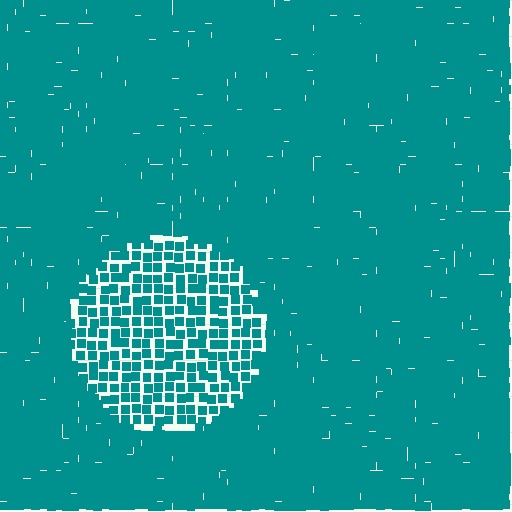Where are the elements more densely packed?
The elements are more densely packed outside the circle boundary.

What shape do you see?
I see a circle.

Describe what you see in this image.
The image contains small teal elements arranged at two different densities. A circle-shaped region is visible where the elements are less densely packed than the surrounding area.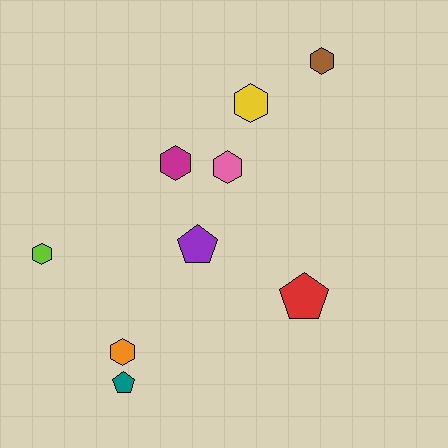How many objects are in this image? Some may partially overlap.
There are 9 objects.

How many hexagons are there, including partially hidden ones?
There are 6 hexagons.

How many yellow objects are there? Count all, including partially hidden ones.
There is 1 yellow object.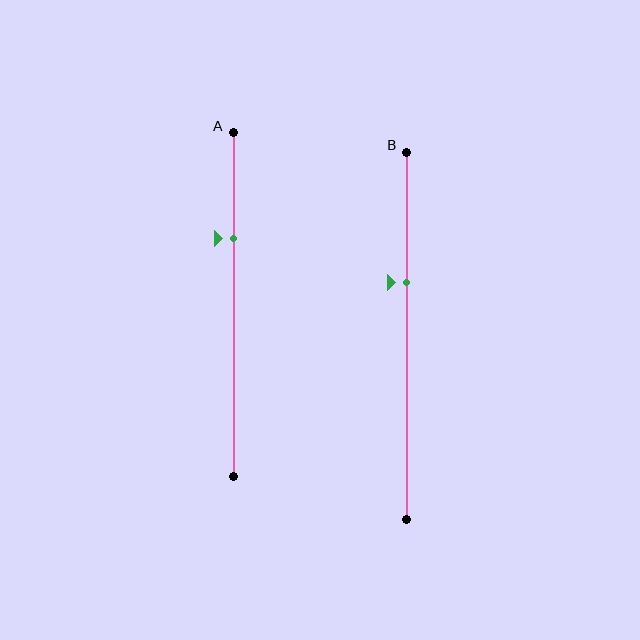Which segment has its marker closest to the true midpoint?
Segment B has its marker closest to the true midpoint.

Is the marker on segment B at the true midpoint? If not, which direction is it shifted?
No, the marker on segment B is shifted upward by about 15% of the segment length.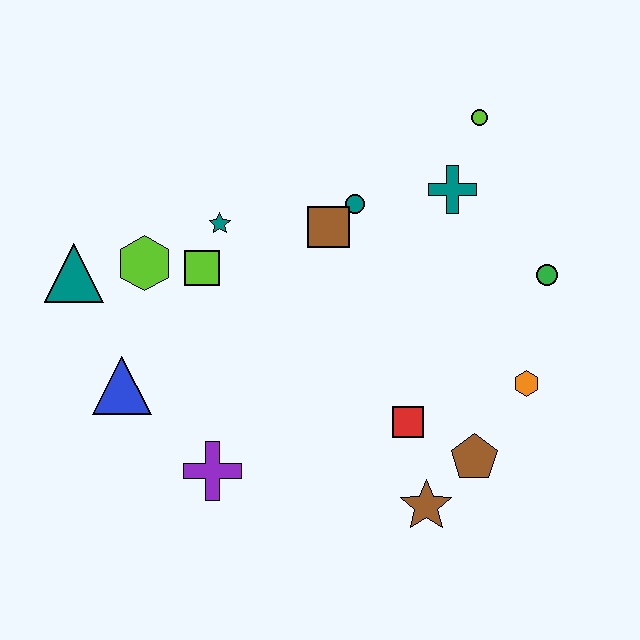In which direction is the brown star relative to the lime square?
The brown star is below the lime square.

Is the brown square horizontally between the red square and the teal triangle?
Yes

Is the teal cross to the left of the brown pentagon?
Yes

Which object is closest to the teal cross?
The lime circle is closest to the teal cross.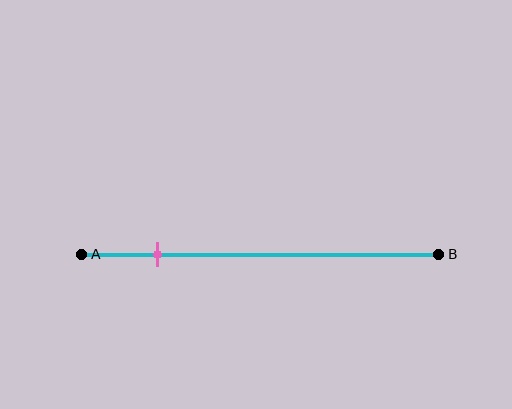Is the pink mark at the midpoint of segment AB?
No, the mark is at about 20% from A, not at the 50% midpoint.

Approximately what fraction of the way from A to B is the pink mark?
The pink mark is approximately 20% of the way from A to B.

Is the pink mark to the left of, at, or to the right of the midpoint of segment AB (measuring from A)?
The pink mark is to the left of the midpoint of segment AB.